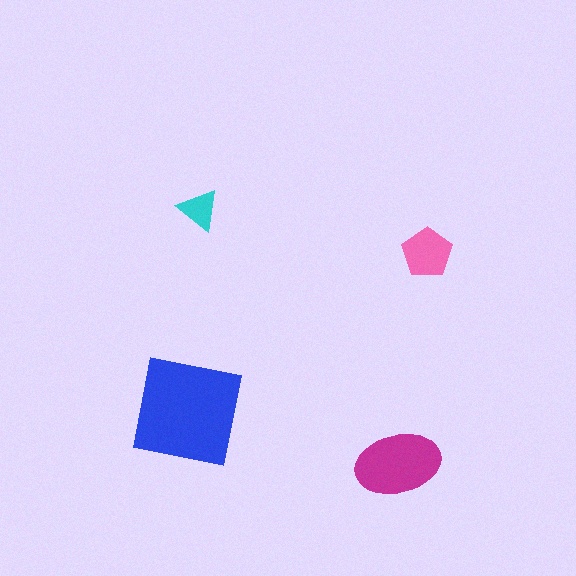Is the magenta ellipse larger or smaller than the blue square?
Smaller.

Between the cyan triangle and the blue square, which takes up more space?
The blue square.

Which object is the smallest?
The cyan triangle.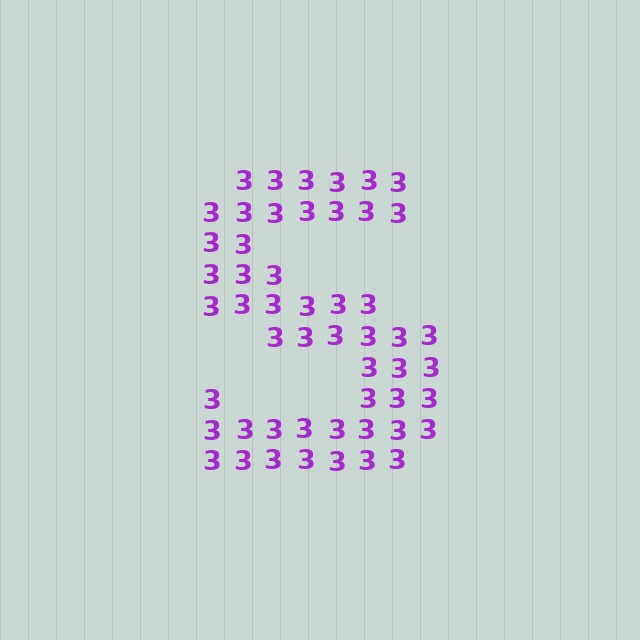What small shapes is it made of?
It is made of small digit 3's.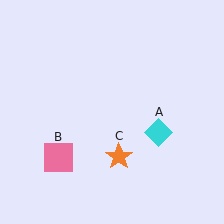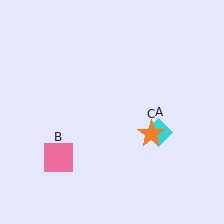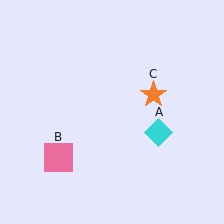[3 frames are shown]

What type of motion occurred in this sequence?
The orange star (object C) rotated counterclockwise around the center of the scene.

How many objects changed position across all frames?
1 object changed position: orange star (object C).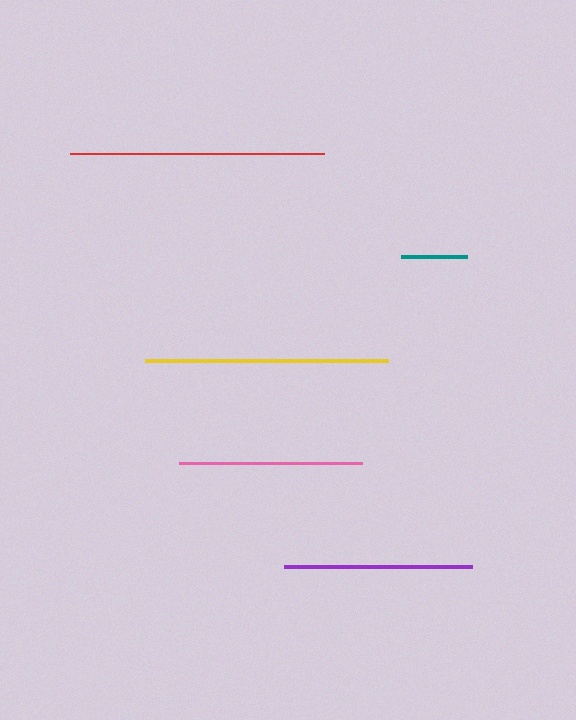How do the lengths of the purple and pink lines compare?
The purple and pink lines are approximately the same length.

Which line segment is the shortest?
The teal line is the shortest at approximately 65 pixels.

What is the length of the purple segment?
The purple segment is approximately 188 pixels long.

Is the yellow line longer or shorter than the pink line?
The yellow line is longer than the pink line.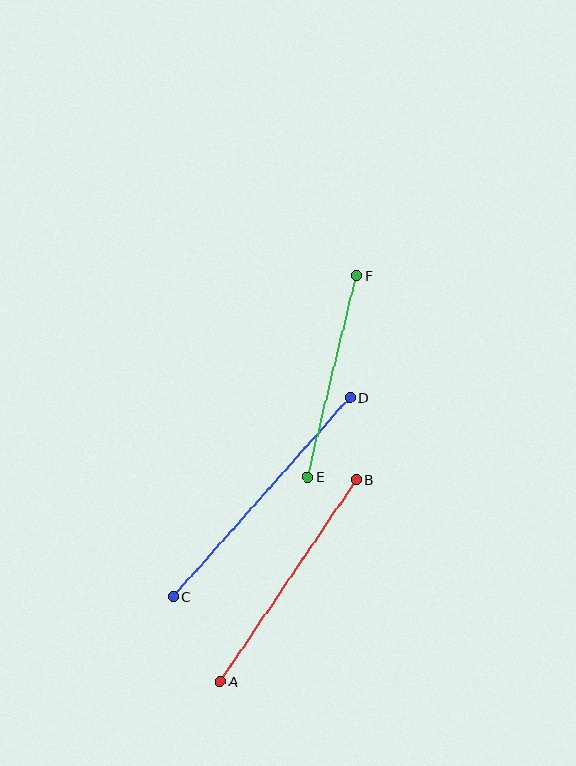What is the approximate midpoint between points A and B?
The midpoint is at approximately (288, 581) pixels.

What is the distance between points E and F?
The distance is approximately 207 pixels.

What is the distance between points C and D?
The distance is approximately 266 pixels.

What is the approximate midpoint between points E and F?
The midpoint is at approximately (333, 376) pixels.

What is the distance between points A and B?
The distance is approximately 244 pixels.